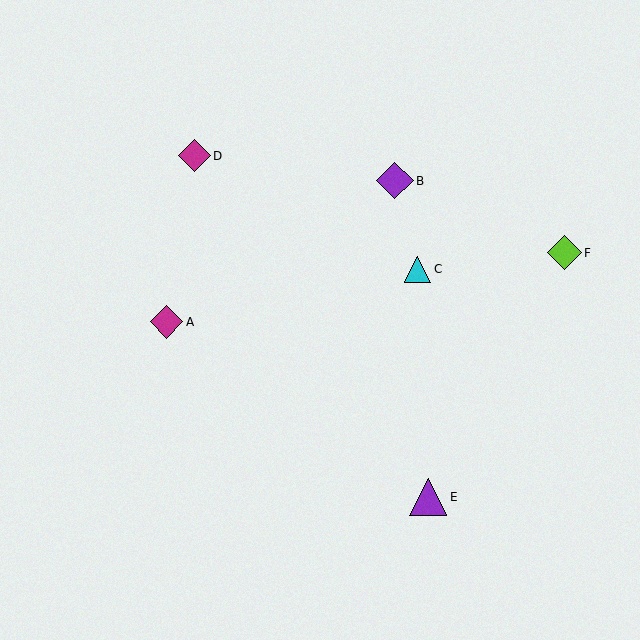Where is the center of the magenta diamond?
The center of the magenta diamond is at (167, 322).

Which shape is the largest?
The purple triangle (labeled E) is the largest.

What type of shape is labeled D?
Shape D is a magenta diamond.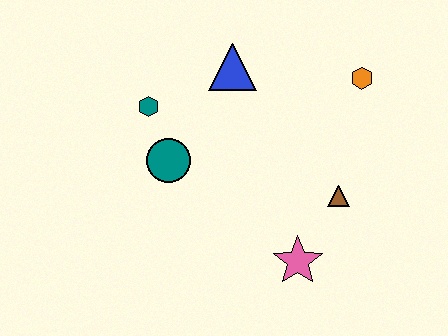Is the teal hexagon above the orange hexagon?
No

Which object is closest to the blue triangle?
The teal hexagon is closest to the blue triangle.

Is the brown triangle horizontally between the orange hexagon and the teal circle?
Yes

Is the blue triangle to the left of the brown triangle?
Yes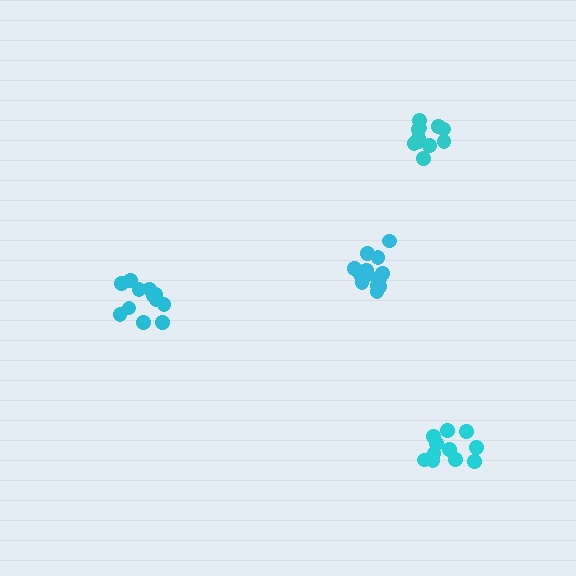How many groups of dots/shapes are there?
There are 4 groups.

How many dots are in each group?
Group 1: 14 dots, Group 2: 12 dots, Group 3: 12 dots, Group 4: 11 dots (49 total).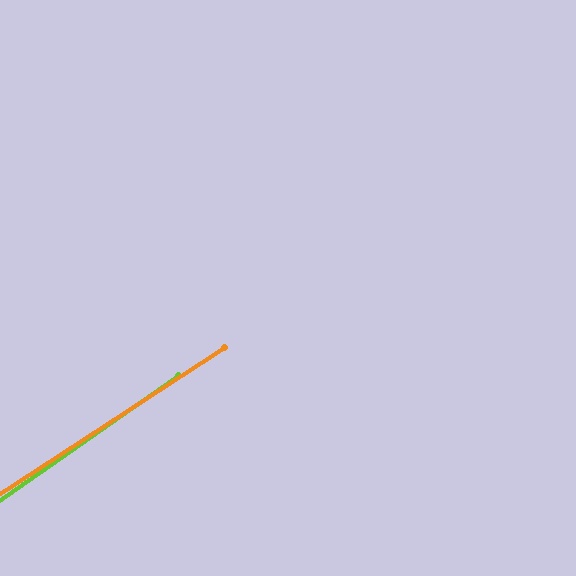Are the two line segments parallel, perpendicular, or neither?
Parallel — their directions differ by only 1.9°.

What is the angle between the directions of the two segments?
Approximately 2 degrees.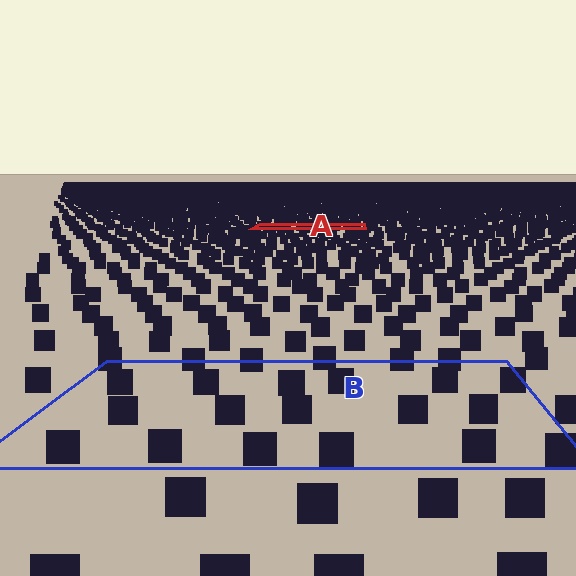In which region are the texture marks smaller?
The texture marks are smaller in region A, because it is farther away.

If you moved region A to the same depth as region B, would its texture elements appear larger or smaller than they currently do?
They would appear larger. At a closer depth, the same texture elements are projected at a bigger on-screen size.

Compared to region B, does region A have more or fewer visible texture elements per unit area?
Region A has more texture elements per unit area — they are packed more densely because it is farther away.